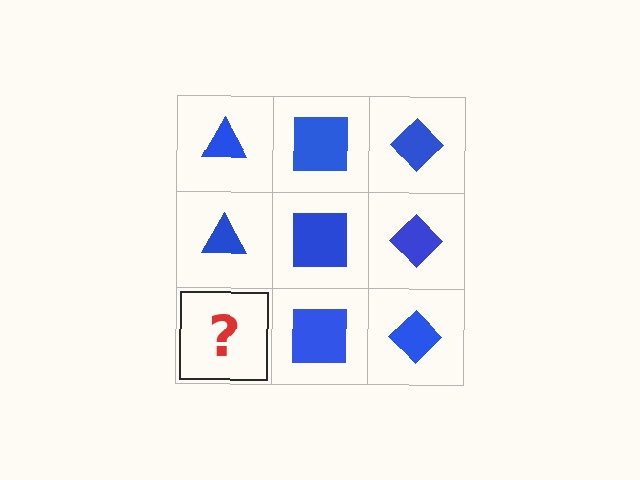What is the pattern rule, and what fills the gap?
The rule is that each column has a consistent shape. The gap should be filled with a blue triangle.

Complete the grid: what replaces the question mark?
The question mark should be replaced with a blue triangle.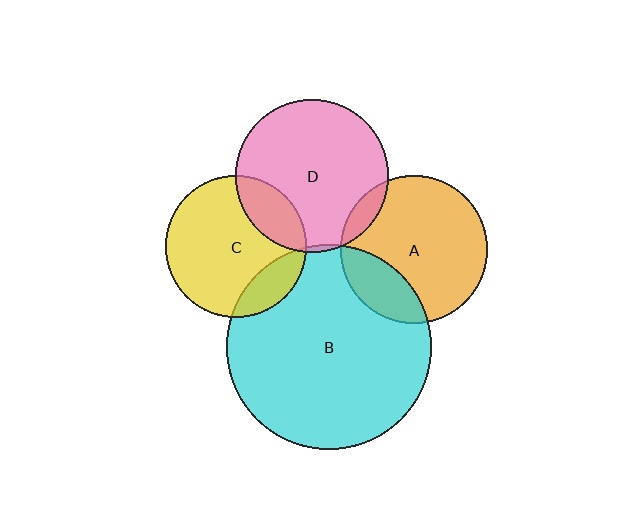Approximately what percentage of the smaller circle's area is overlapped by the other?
Approximately 20%.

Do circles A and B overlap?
Yes.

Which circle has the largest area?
Circle B (cyan).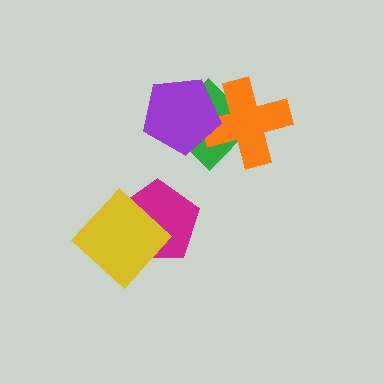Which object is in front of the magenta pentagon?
The yellow diamond is in front of the magenta pentagon.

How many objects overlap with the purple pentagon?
2 objects overlap with the purple pentagon.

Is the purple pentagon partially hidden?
No, no other shape covers it.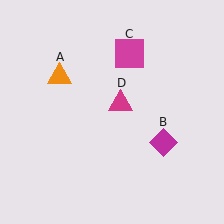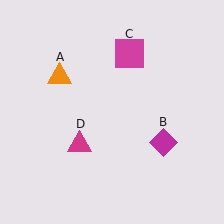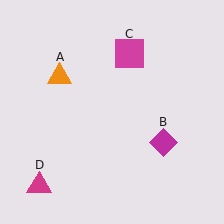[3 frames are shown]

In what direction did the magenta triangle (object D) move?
The magenta triangle (object D) moved down and to the left.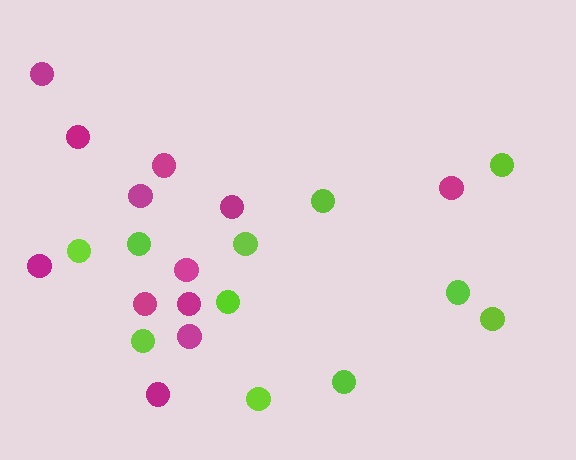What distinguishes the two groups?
There are 2 groups: one group of magenta circles (12) and one group of lime circles (11).